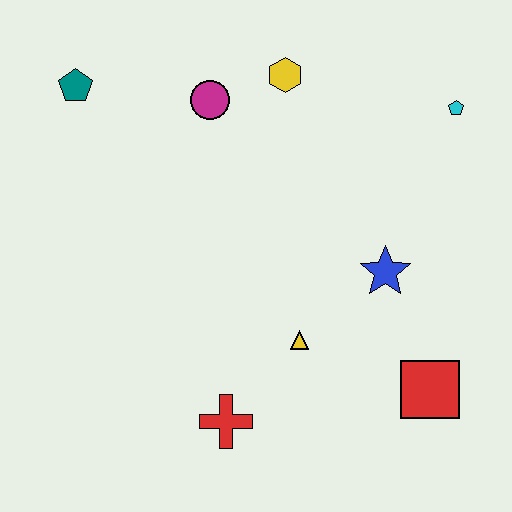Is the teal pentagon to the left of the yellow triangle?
Yes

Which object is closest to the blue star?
The yellow triangle is closest to the blue star.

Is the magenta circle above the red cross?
Yes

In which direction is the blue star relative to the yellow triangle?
The blue star is to the right of the yellow triangle.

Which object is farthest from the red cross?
The cyan pentagon is farthest from the red cross.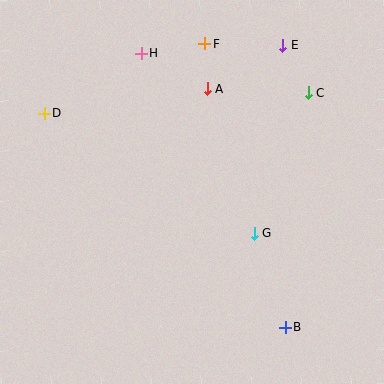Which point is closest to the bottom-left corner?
Point D is closest to the bottom-left corner.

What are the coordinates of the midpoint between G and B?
The midpoint between G and B is at (270, 280).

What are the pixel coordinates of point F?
Point F is at (204, 44).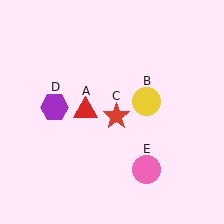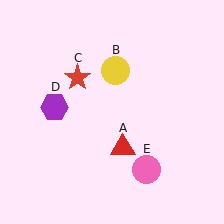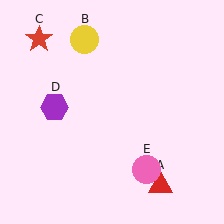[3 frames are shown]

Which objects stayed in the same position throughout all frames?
Purple hexagon (object D) and pink circle (object E) remained stationary.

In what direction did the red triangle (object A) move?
The red triangle (object A) moved down and to the right.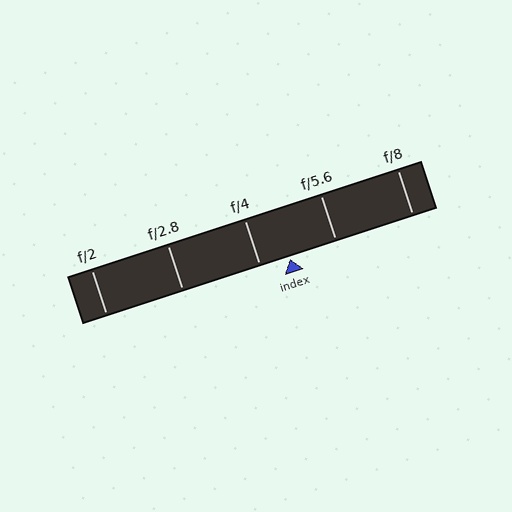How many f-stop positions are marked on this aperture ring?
There are 5 f-stop positions marked.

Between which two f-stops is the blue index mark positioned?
The index mark is between f/4 and f/5.6.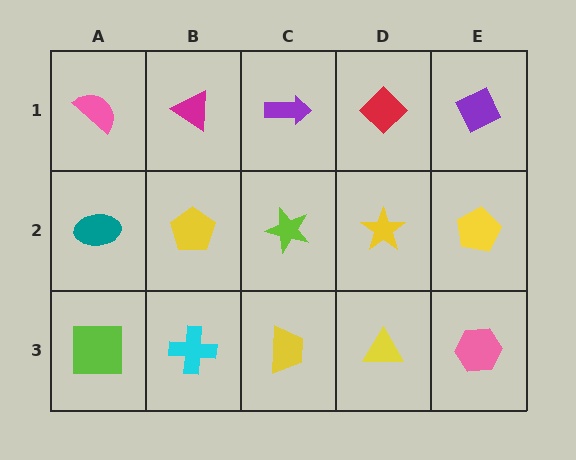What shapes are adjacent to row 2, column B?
A magenta triangle (row 1, column B), a cyan cross (row 3, column B), a teal ellipse (row 2, column A), a lime star (row 2, column C).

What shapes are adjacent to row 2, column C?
A purple arrow (row 1, column C), a yellow trapezoid (row 3, column C), a yellow pentagon (row 2, column B), a yellow star (row 2, column D).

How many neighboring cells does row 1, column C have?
3.